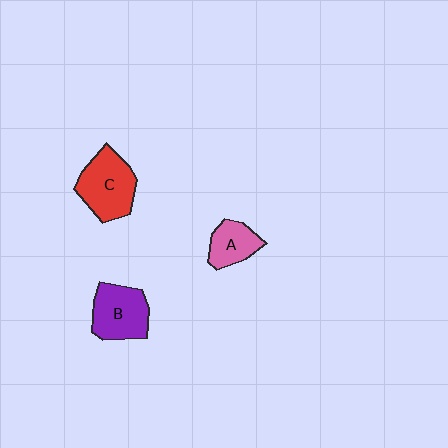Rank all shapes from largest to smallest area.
From largest to smallest: C (red), B (purple), A (pink).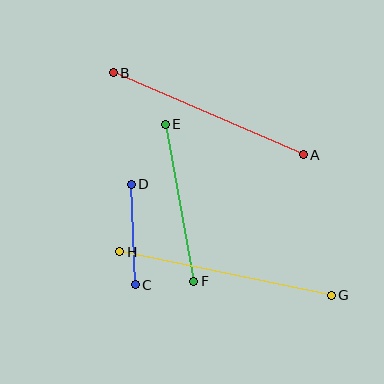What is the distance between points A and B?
The distance is approximately 207 pixels.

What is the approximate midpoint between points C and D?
The midpoint is at approximately (133, 234) pixels.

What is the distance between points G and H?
The distance is approximately 216 pixels.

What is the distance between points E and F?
The distance is approximately 159 pixels.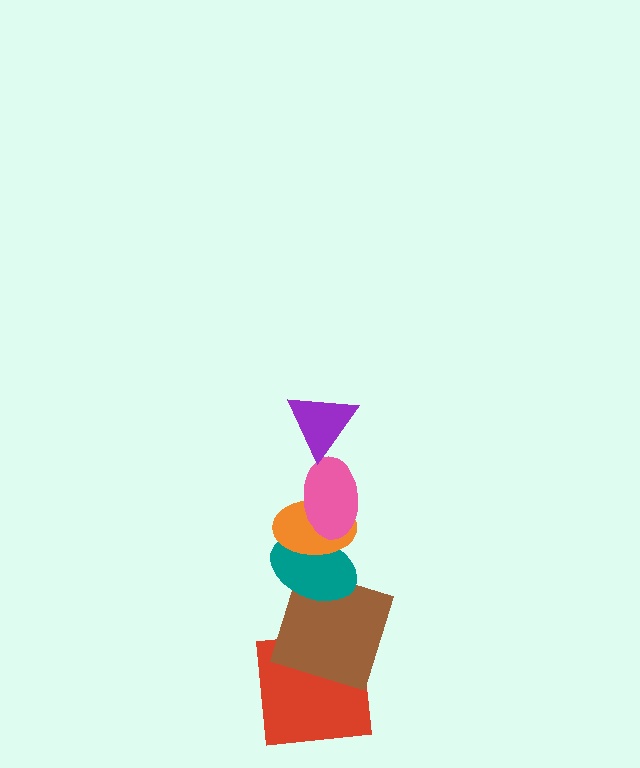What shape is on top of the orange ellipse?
The pink ellipse is on top of the orange ellipse.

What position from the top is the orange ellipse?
The orange ellipse is 3rd from the top.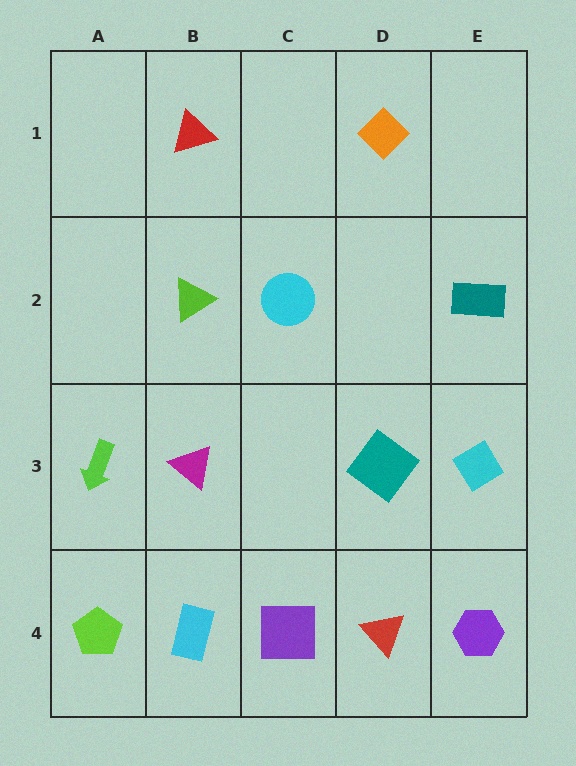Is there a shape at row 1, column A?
No, that cell is empty.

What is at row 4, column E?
A purple hexagon.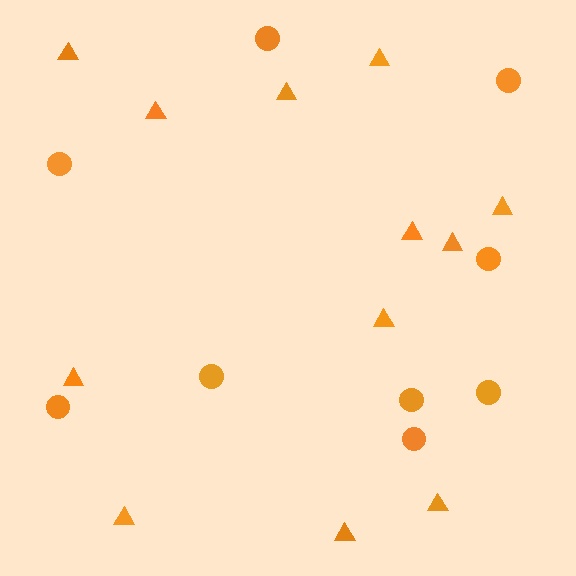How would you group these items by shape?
There are 2 groups: one group of triangles (12) and one group of circles (9).